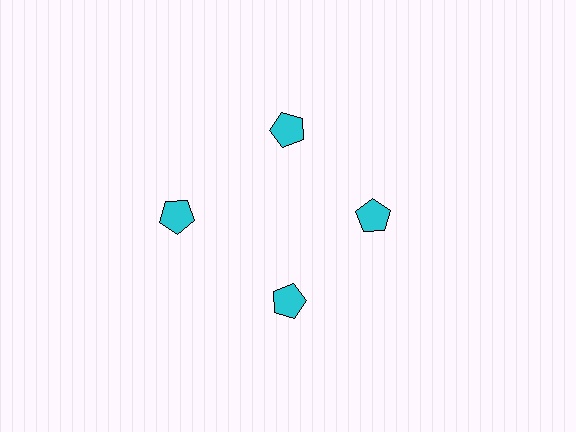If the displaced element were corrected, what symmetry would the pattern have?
It would have 4-fold rotational symmetry — the pattern would map onto itself every 90 degrees.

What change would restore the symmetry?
The symmetry would be restored by moving it inward, back onto the ring so that all 4 pentagons sit at equal angles and equal distance from the center.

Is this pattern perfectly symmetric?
No. The 4 cyan pentagons are arranged in a ring, but one element near the 9 o'clock position is pushed outward from the center, breaking the 4-fold rotational symmetry.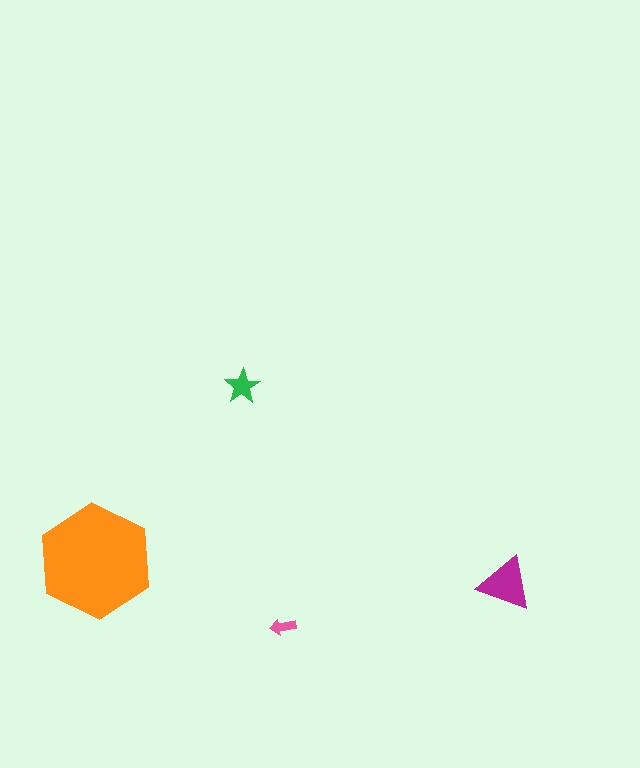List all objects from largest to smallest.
The orange hexagon, the magenta triangle, the green star, the pink arrow.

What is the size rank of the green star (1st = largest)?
3rd.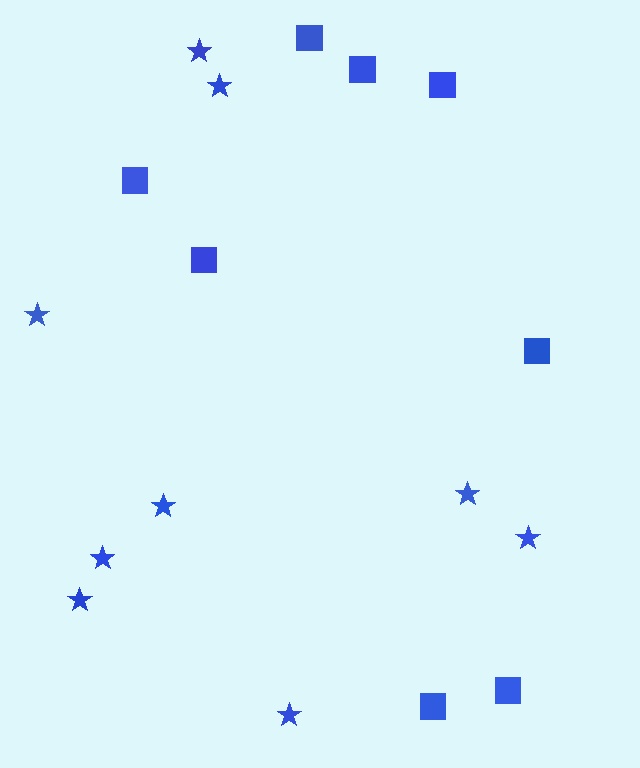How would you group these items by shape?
There are 2 groups: one group of squares (8) and one group of stars (9).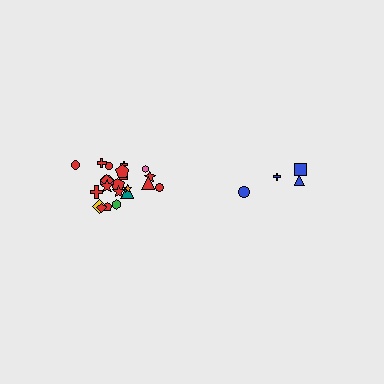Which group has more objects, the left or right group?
The left group.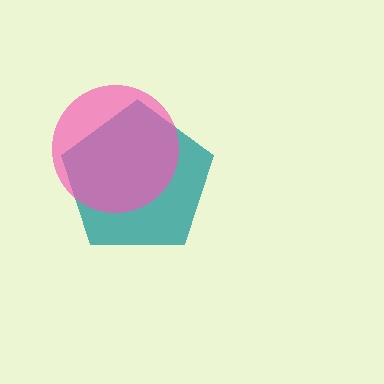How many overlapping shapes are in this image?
There are 2 overlapping shapes in the image.